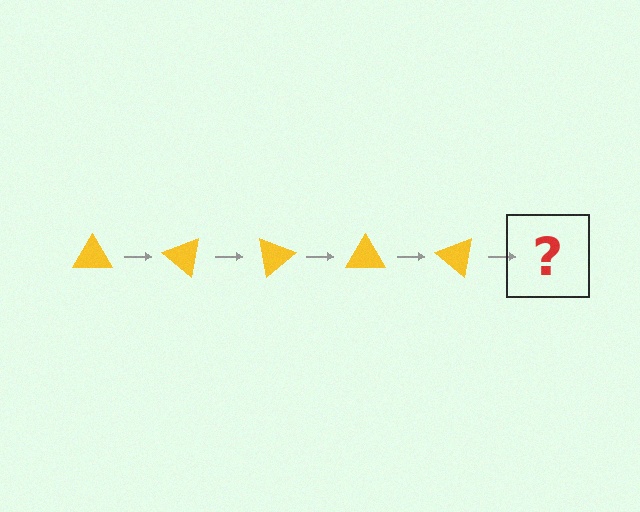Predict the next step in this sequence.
The next step is a yellow triangle rotated 200 degrees.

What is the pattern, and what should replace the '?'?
The pattern is that the triangle rotates 40 degrees each step. The '?' should be a yellow triangle rotated 200 degrees.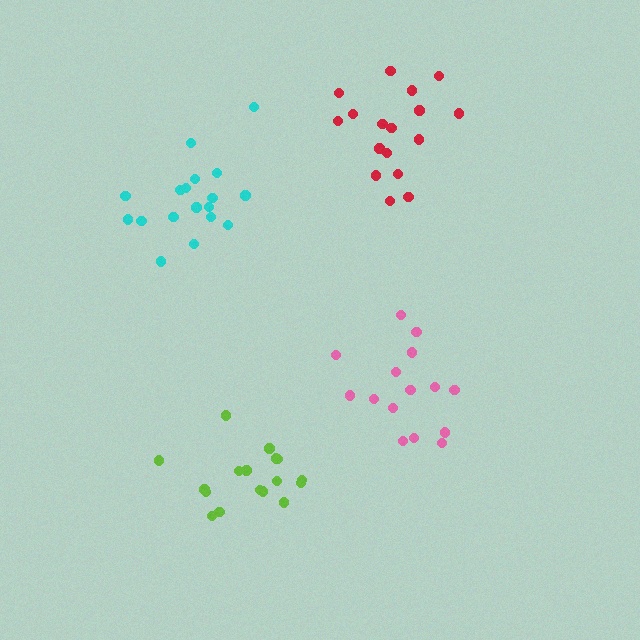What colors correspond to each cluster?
The clusters are colored: red, cyan, pink, lime.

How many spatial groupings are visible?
There are 4 spatial groupings.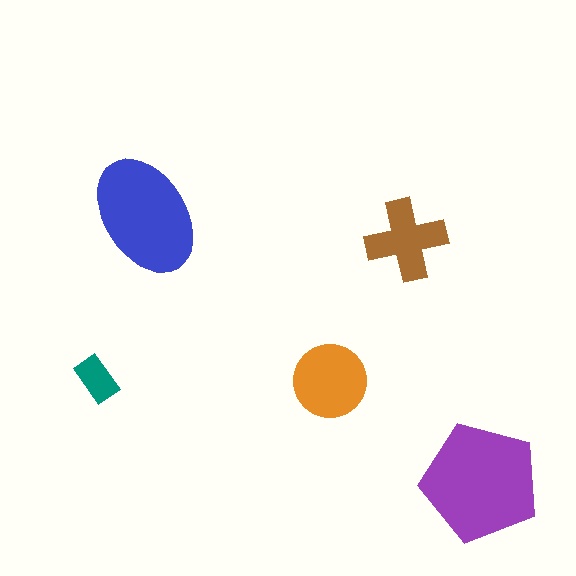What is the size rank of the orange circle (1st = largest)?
3rd.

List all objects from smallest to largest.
The teal rectangle, the brown cross, the orange circle, the blue ellipse, the purple pentagon.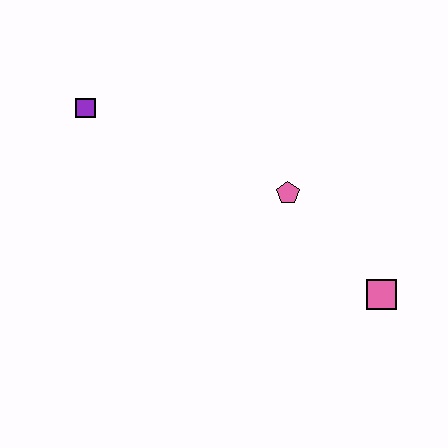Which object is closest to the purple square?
The pink pentagon is closest to the purple square.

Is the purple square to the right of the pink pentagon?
No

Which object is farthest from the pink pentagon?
The purple square is farthest from the pink pentagon.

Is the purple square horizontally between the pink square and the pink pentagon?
No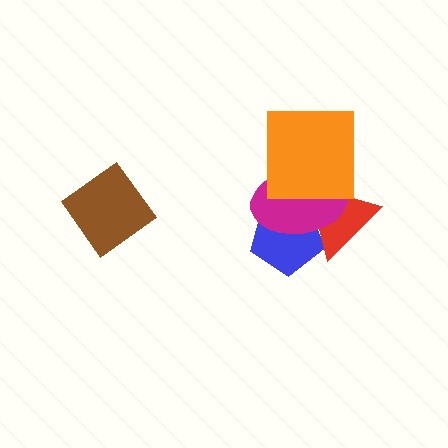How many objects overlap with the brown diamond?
0 objects overlap with the brown diamond.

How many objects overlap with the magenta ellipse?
3 objects overlap with the magenta ellipse.